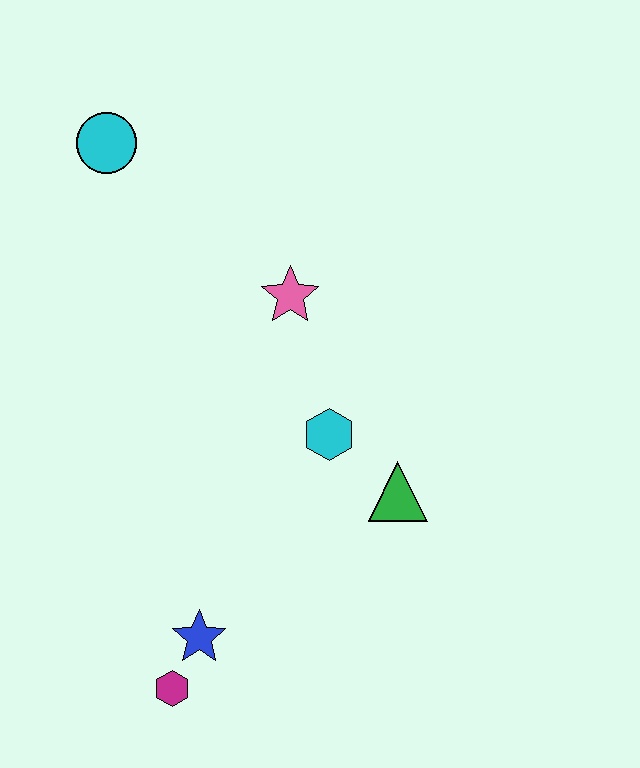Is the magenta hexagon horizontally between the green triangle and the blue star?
No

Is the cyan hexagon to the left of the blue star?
No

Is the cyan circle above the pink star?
Yes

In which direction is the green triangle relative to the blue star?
The green triangle is to the right of the blue star.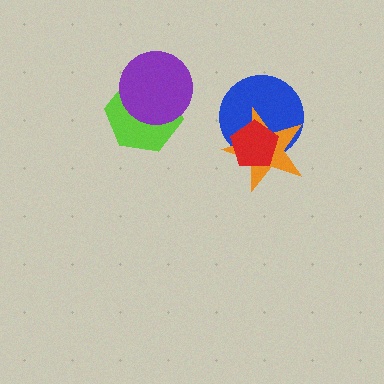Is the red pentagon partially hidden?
No, no other shape covers it.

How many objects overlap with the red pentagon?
2 objects overlap with the red pentagon.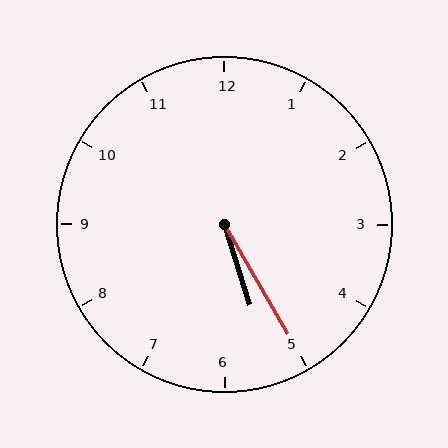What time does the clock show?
5:25.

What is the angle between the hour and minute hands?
Approximately 12 degrees.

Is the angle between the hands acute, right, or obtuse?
It is acute.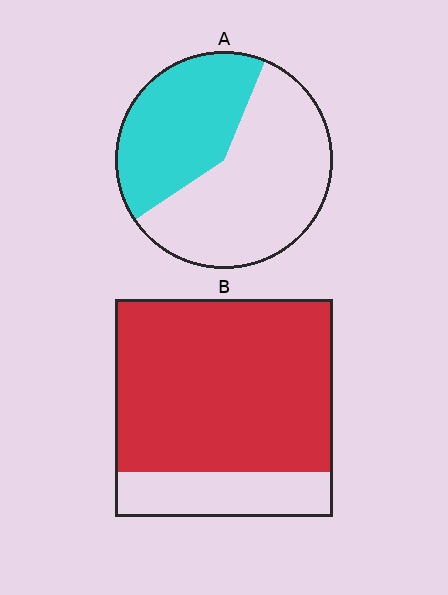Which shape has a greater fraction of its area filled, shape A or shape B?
Shape B.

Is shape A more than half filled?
No.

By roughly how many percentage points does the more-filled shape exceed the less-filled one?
By roughly 40 percentage points (B over A).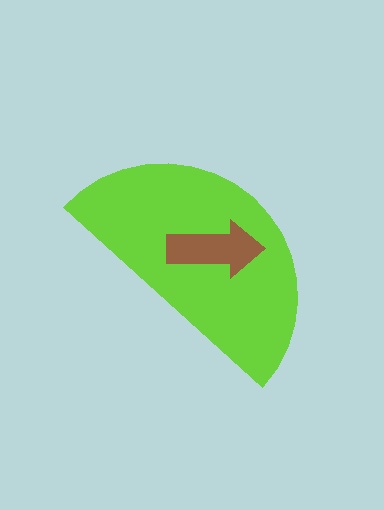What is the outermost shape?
The lime semicircle.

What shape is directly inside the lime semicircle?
The brown arrow.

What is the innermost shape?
The brown arrow.